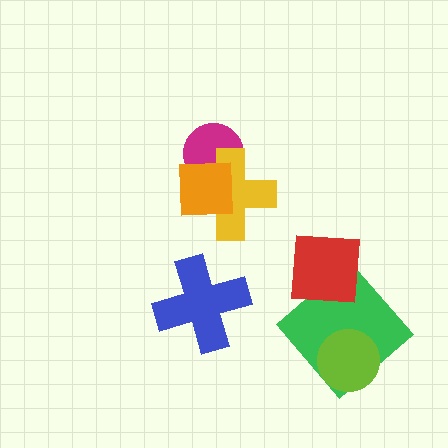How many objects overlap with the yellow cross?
2 objects overlap with the yellow cross.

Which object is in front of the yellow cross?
The orange square is in front of the yellow cross.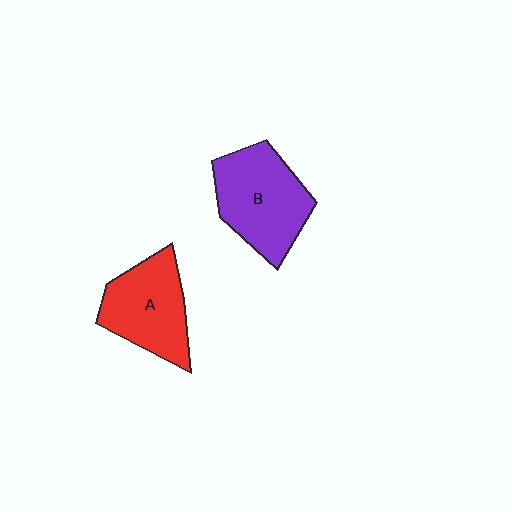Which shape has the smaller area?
Shape A (red).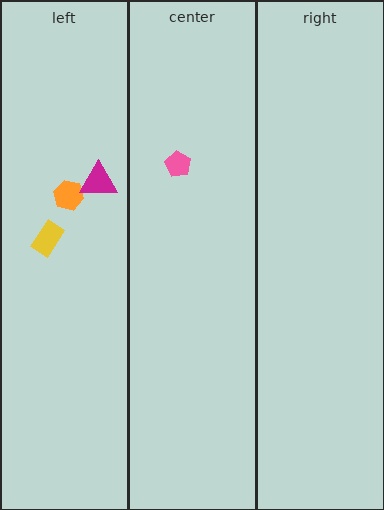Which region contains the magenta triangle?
The left region.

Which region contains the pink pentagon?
The center region.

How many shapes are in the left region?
3.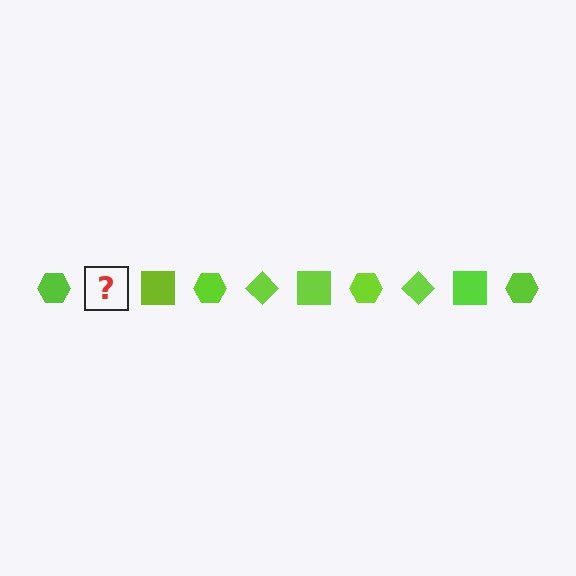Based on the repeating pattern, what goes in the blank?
The blank should be a lime diamond.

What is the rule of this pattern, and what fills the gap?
The rule is that the pattern cycles through hexagon, diamond, square shapes in lime. The gap should be filled with a lime diamond.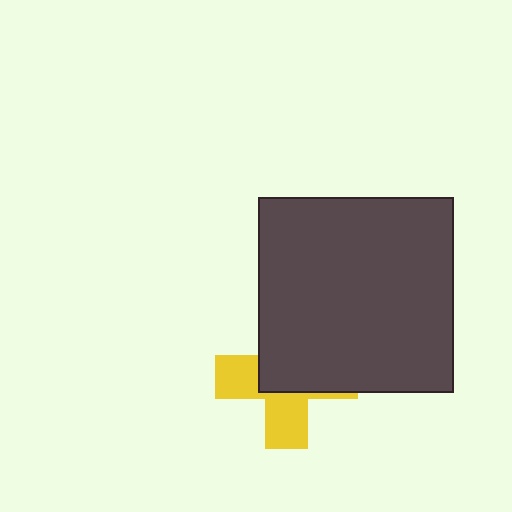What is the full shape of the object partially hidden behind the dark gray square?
The partially hidden object is a yellow cross.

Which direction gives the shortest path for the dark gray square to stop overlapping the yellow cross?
Moving toward the upper-right gives the shortest separation.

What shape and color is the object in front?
The object in front is a dark gray square.